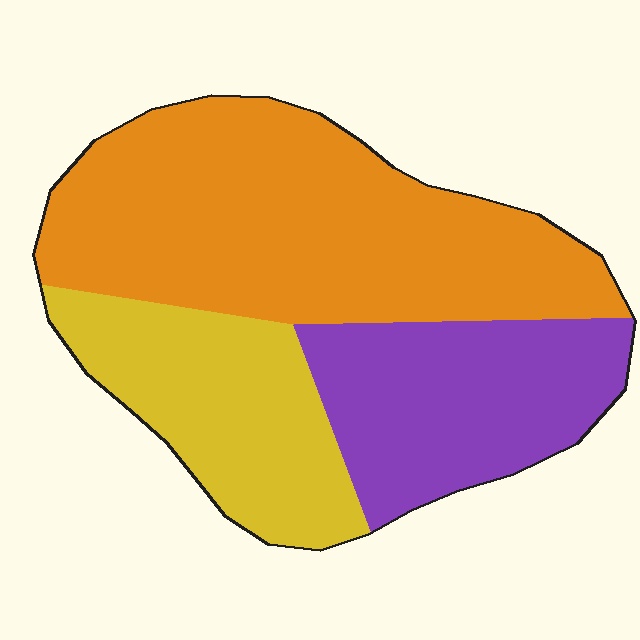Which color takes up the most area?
Orange, at roughly 50%.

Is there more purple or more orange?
Orange.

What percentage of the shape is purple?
Purple takes up between a sixth and a third of the shape.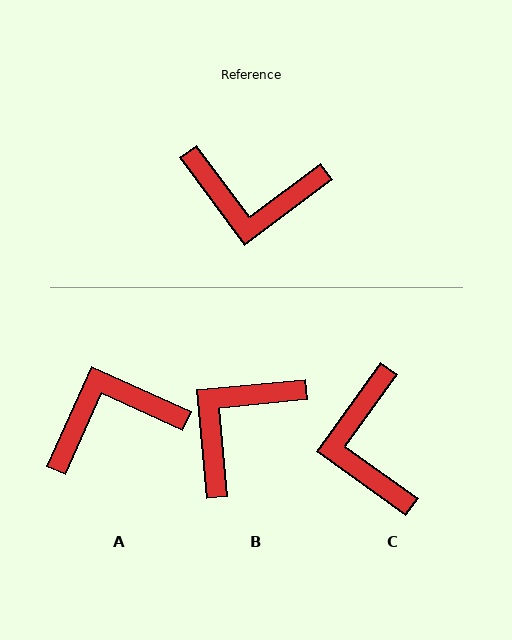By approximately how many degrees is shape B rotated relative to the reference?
Approximately 121 degrees clockwise.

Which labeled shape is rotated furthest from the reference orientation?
A, about 151 degrees away.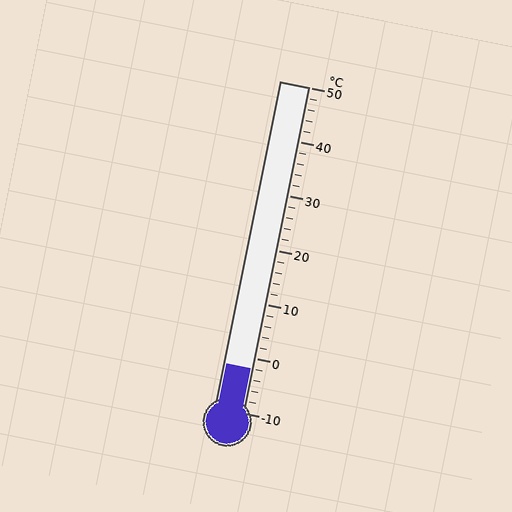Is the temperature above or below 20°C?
The temperature is below 20°C.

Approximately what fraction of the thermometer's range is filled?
The thermometer is filled to approximately 15% of its range.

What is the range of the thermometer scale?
The thermometer scale ranges from -10°C to 50°C.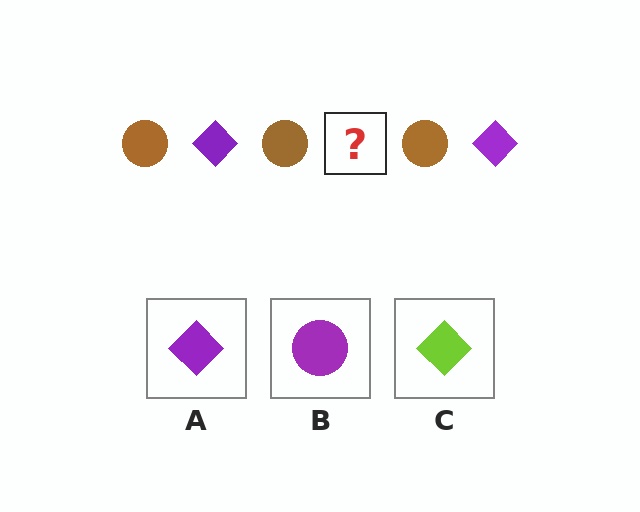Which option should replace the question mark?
Option A.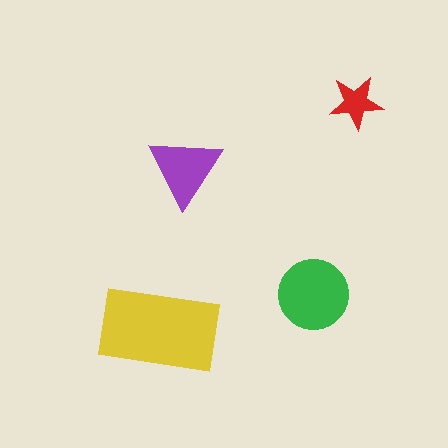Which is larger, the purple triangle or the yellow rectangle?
The yellow rectangle.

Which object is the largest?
The yellow rectangle.